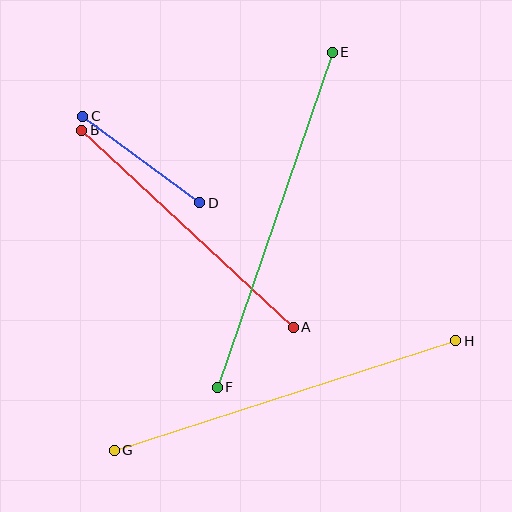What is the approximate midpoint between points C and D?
The midpoint is at approximately (141, 160) pixels.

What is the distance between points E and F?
The distance is approximately 354 pixels.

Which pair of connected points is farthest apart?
Points G and H are farthest apart.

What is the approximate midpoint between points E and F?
The midpoint is at approximately (275, 220) pixels.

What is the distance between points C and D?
The distance is approximately 145 pixels.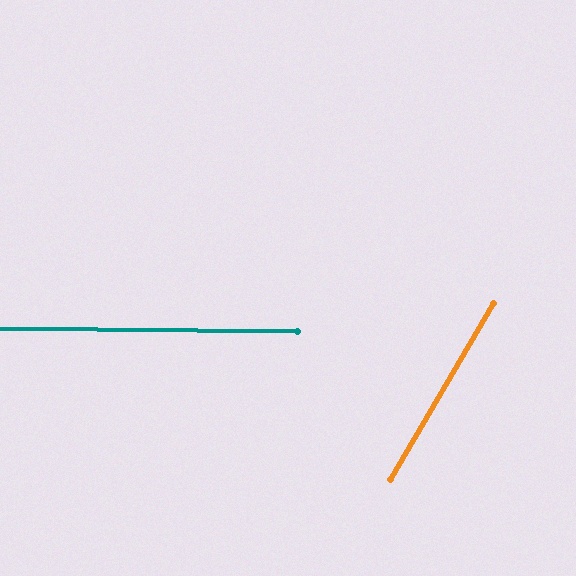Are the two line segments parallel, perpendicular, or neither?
Neither parallel nor perpendicular — they differ by about 60°.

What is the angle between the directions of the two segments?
Approximately 60 degrees.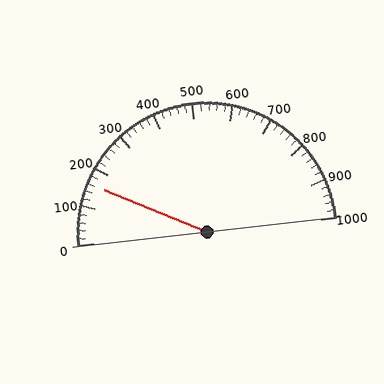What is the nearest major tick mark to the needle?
The nearest major tick mark is 200.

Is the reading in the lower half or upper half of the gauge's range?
The reading is in the lower half of the range (0 to 1000).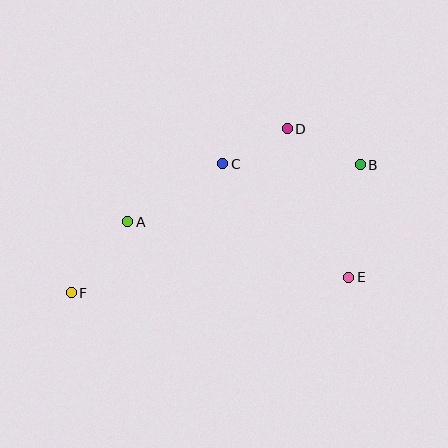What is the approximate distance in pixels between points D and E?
The distance between D and E is approximately 161 pixels.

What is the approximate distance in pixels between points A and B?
The distance between A and B is approximately 239 pixels.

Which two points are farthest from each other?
Points B and F are farthest from each other.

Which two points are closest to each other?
Points C and D are closest to each other.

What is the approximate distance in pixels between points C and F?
The distance between C and F is approximately 199 pixels.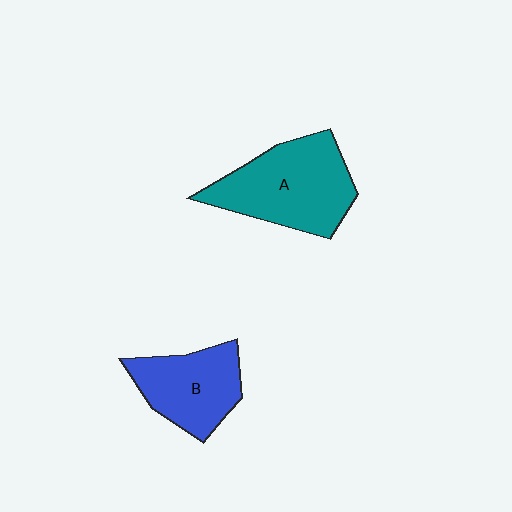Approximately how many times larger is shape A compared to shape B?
Approximately 1.4 times.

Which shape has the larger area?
Shape A (teal).